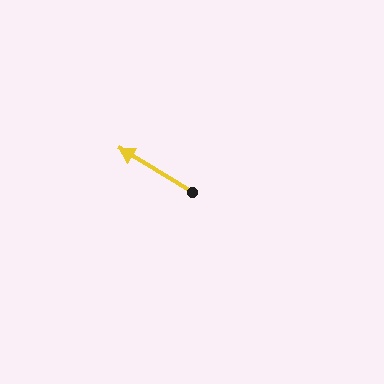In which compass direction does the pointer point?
Northwest.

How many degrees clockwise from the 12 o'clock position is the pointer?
Approximately 301 degrees.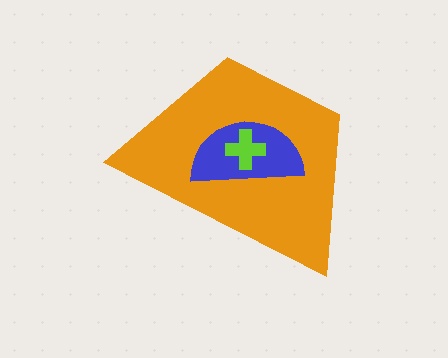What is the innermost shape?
The lime cross.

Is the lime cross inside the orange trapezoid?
Yes.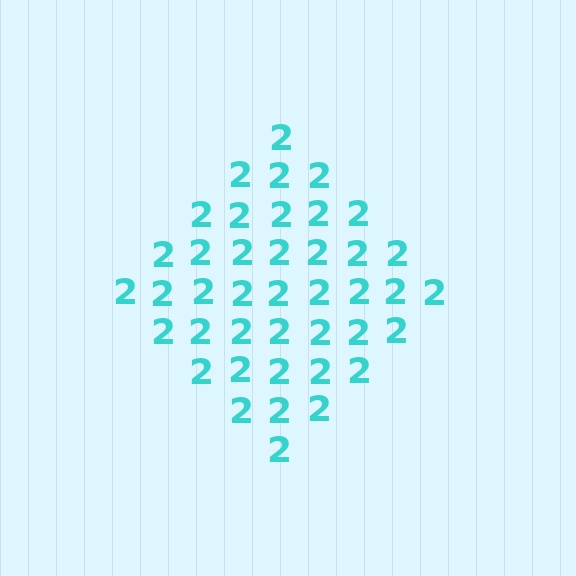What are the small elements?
The small elements are digit 2's.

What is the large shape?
The large shape is a diamond.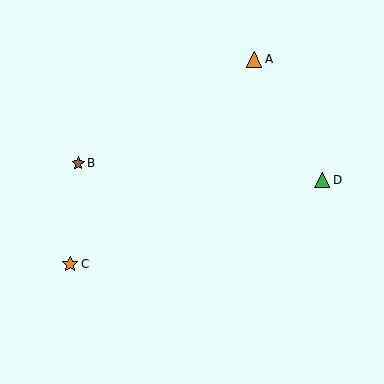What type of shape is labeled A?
Shape A is an orange triangle.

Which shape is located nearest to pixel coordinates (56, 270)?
The orange star (labeled C) at (70, 264) is nearest to that location.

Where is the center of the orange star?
The center of the orange star is at (70, 264).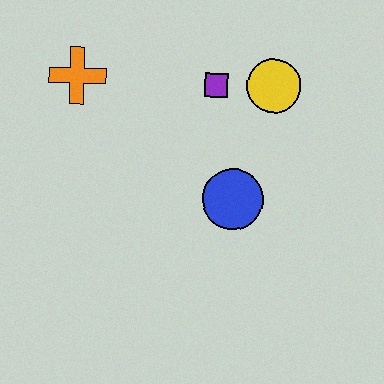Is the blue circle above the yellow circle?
No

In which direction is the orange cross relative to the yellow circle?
The orange cross is to the left of the yellow circle.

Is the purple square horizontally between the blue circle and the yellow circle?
No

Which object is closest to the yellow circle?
The purple square is closest to the yellow circle.